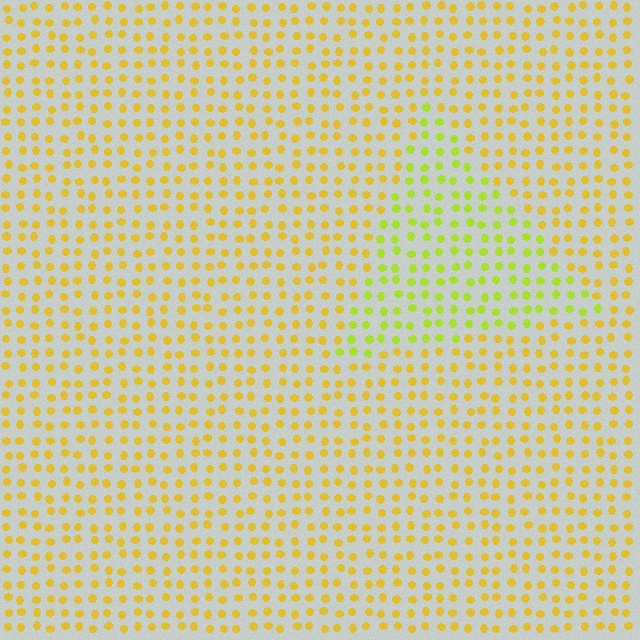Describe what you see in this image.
The image is filled with small yellow elements in a uniform arrangement. A triangle-shaped region is visible where the elements are tinted to a slightly different hue, forming a subtle color boundary.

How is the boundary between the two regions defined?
The boundary is defined purely by a slight shift in hue (about 32 degrees). Spacing, size, and orientation are identical on both sides.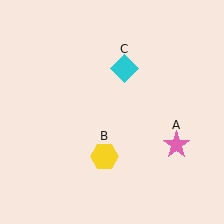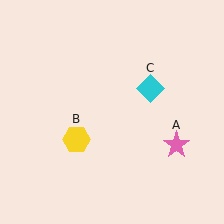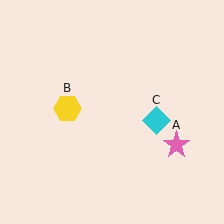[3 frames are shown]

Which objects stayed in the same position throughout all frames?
Pink star (object A) remained stationary.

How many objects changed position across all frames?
2 objects changed position: yellow hexagon (object B), cyan diamond (object C).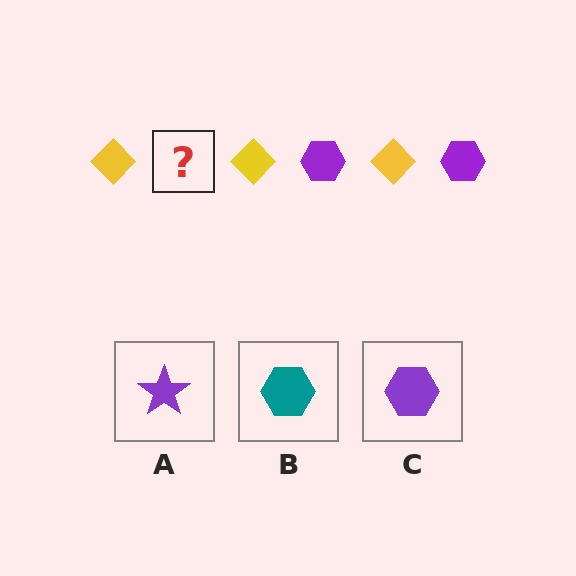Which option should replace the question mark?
Option C.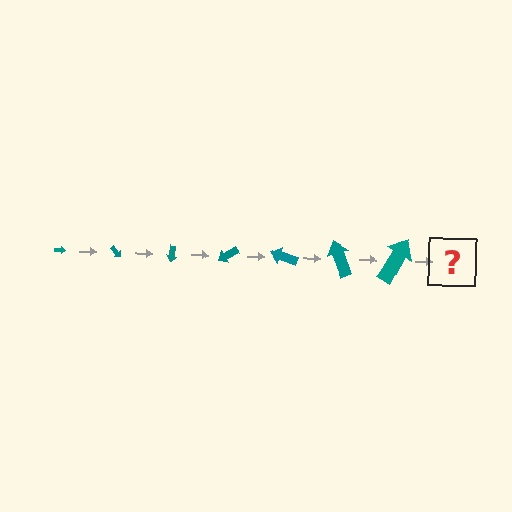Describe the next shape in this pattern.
It should be an arrow, larger than the previous one and rotated 350 degrees from the start.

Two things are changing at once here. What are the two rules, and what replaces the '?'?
The two rules are that the arrow grows larger each step and it rotates 50 degrees each step. The '?' should be an arrow, larger than the previous one and rotated 350 degrees from the start.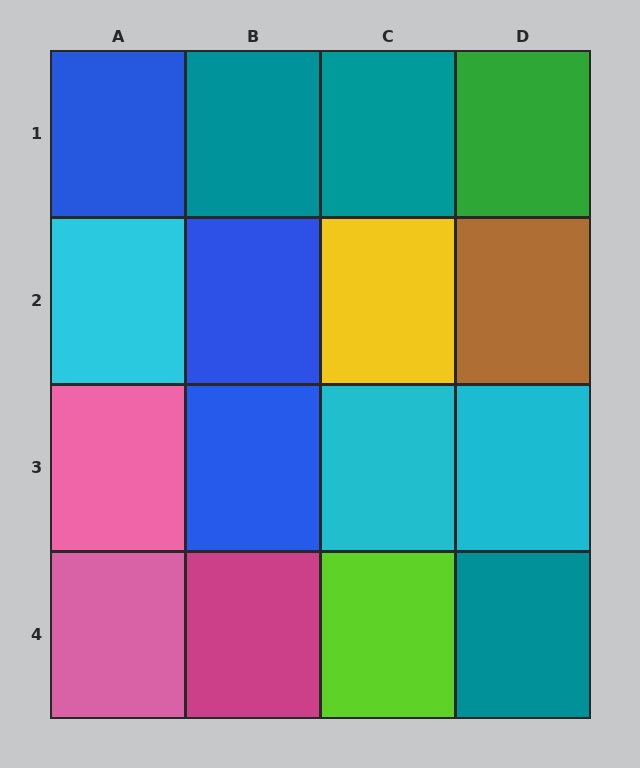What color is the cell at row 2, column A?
Cyan.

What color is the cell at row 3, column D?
Cyan.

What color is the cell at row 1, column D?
Green.